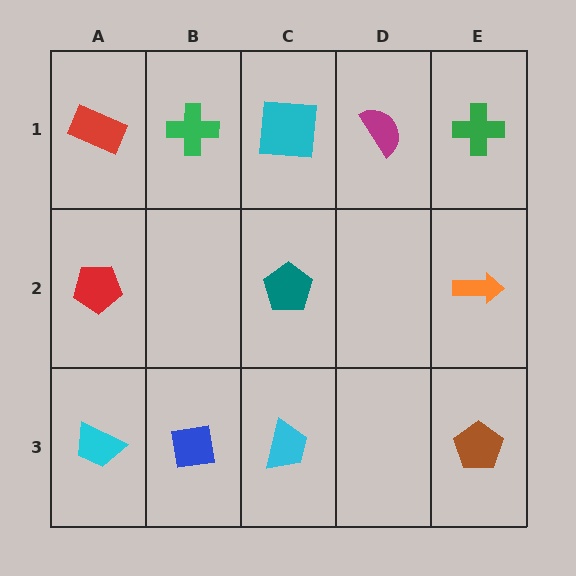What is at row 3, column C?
A cyan trapezoid.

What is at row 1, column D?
A magenta semicircle.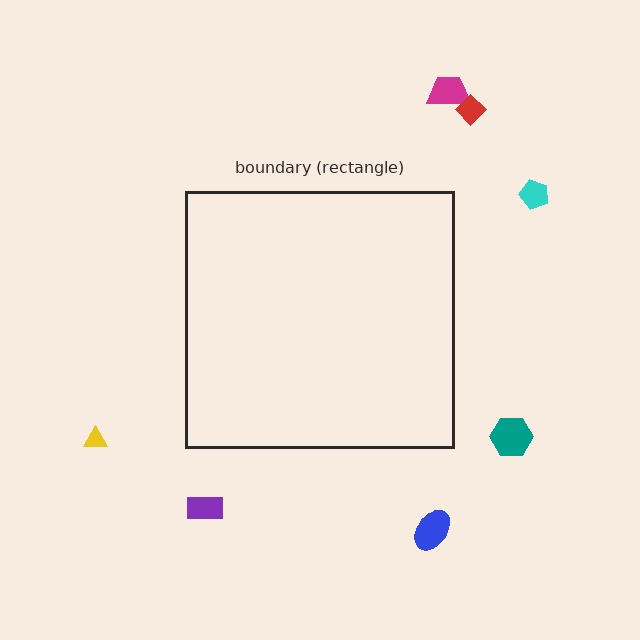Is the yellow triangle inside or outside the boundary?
Outside.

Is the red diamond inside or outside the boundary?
Outside.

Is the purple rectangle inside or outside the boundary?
Outside.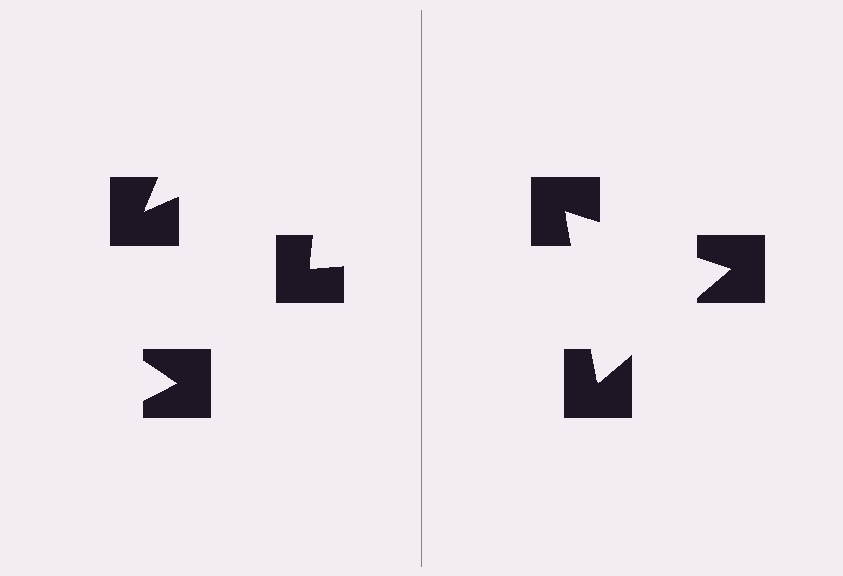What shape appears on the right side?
An illusory triangle.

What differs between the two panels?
The notched squares are positioned identically on both sides; only the wedge orientations differ. On the right they align to a triangle; on the left they are misaligned.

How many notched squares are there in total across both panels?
6 — 3 on each side.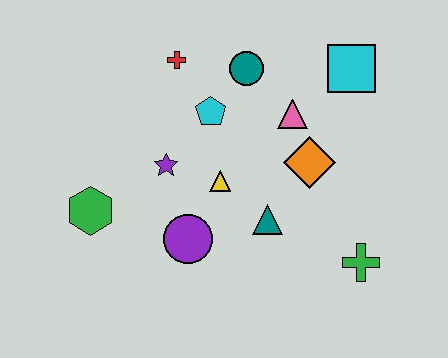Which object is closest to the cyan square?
The pink triangle is closest to the cyan square.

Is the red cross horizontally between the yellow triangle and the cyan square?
No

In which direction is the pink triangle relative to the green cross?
The pink triangle is above the green cross.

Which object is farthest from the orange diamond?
The green hexagon is farthest from the orange diamond.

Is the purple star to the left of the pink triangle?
Yes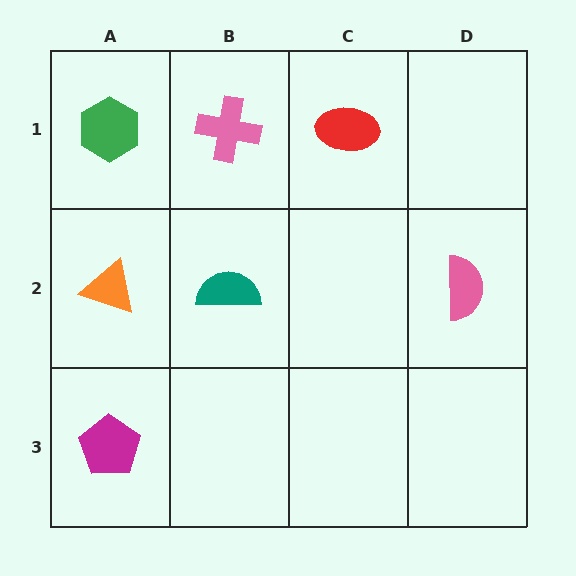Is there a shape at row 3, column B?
No, that cell is empty.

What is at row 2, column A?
An orange triangle.